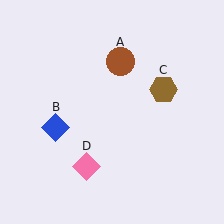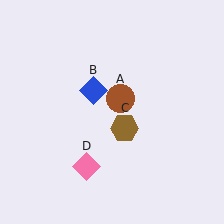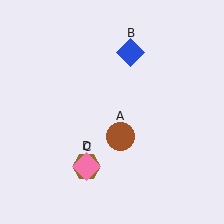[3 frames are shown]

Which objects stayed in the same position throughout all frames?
Pink diamond (object D) remained stationary.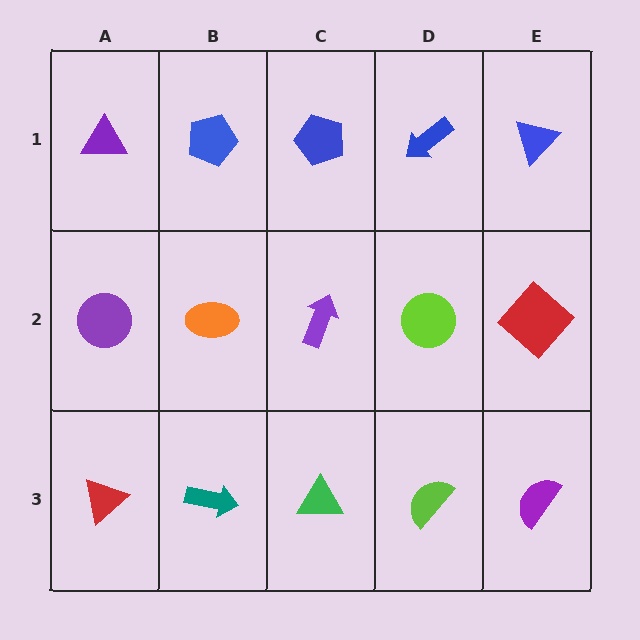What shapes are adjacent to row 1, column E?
A red diamond (row 2, column E), a blue arrow (row 1, column D).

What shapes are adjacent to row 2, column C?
A blue pentagon (row 1, column C), a green triangle (row 3, column C), an orange ellipse (row 2, column B), a lime circle (row 2, column D).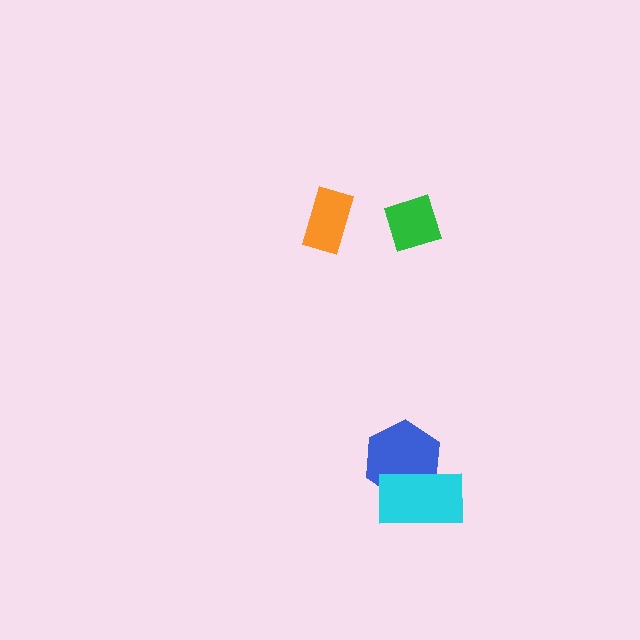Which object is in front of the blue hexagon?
The cyan rectangle is in front of the blue hexagon.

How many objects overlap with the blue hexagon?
1 object overlaps with the blue hexagon.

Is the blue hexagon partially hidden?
Yes, it is partially covered by another shape.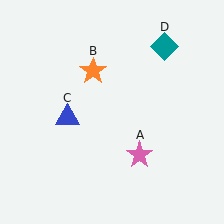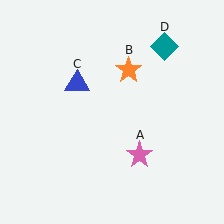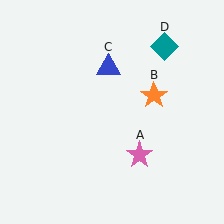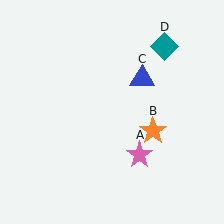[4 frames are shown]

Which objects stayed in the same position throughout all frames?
Pink star (object A) and teal diamond (object D) remained stationary.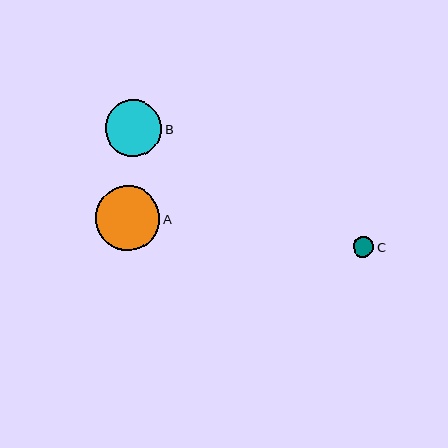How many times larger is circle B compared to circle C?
Circle B is approximately 2.8 times the size of circle C.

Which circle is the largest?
Circle A is the largest with a size of approximately 65 pixels.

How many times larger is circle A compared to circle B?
Circle A is approximately 1.1 times the size of circle B.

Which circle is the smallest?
Circle C is the smallest with a size of approximately 21 pixels.